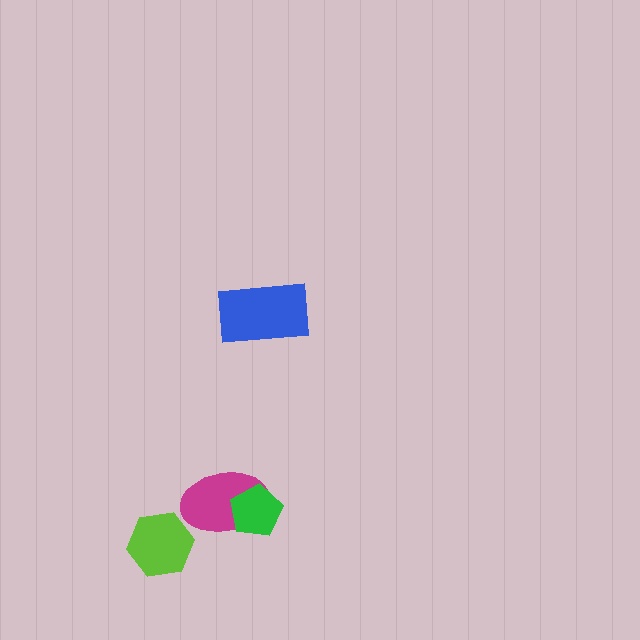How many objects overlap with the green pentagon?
1 object overlaps with the green pentagon.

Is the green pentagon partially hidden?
No, no other shape covers it.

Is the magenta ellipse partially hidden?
Yes, it is partially covered by another shape.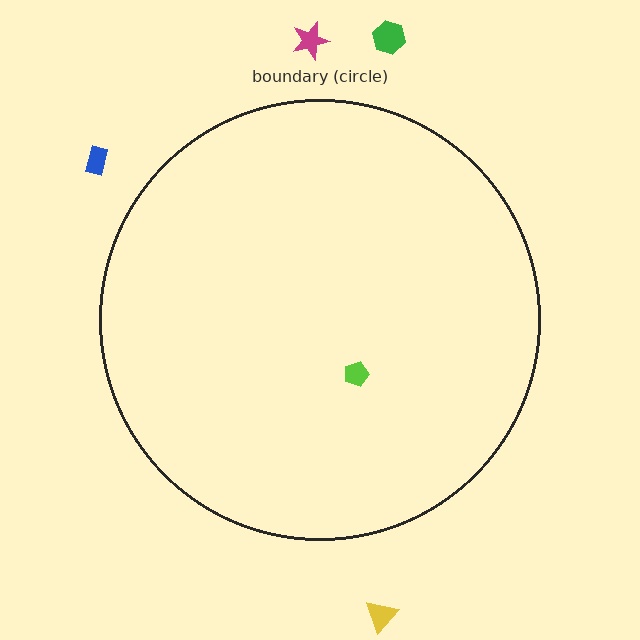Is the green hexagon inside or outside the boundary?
Outside.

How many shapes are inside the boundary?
1 inside, 4 outside.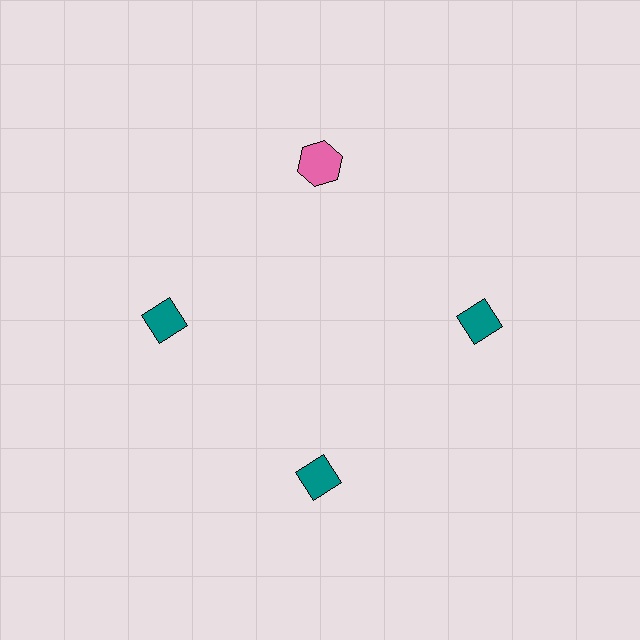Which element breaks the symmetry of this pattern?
The pink hexagon at roughly the 12 o'clock position breaks the symmetry. All other shapes are teal diamonds.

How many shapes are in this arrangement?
There are 4 shapes arranged in a ring pattern.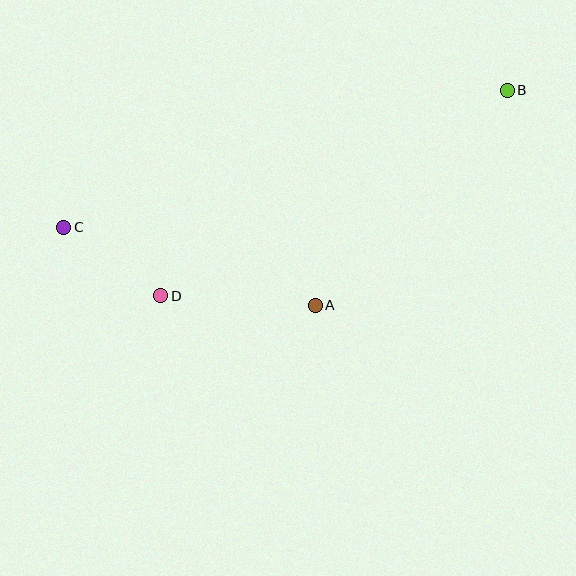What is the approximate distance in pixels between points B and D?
The distance between B and D is approximately 403 pixels.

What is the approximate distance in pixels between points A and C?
The distance between A and C is approximately 263 pixels.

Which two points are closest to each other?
Points C and D are closest to each other.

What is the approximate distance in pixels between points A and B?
The distance between A and B is approximately 288 pixels.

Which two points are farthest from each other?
Points B and C are farthest from each other.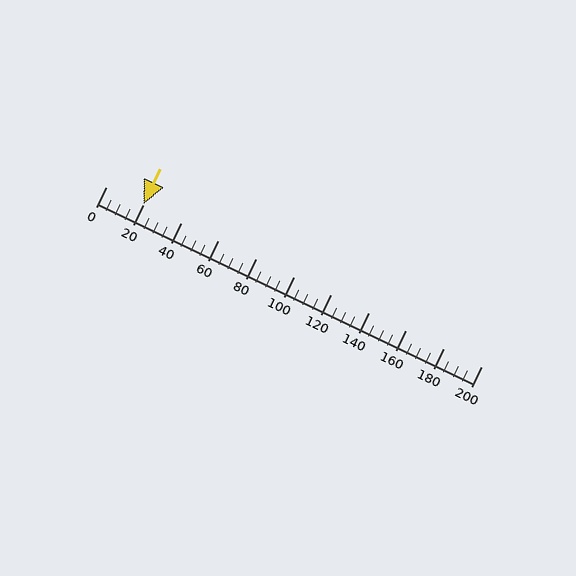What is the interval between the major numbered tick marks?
The major tick marks are spaced 20 units apart.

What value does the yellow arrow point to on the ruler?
The yellow arrow points to approximately 20.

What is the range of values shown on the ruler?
The ruler shows values from 0 to 200.